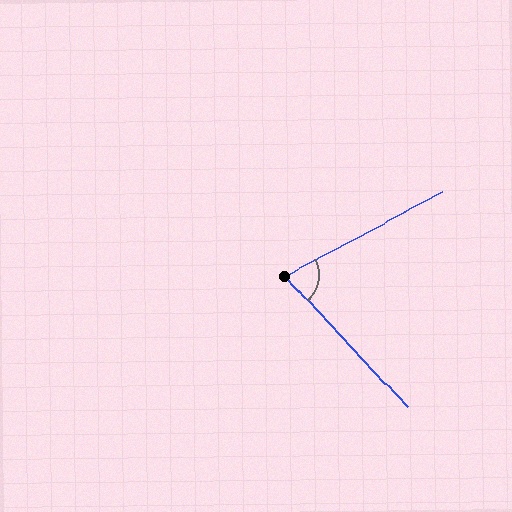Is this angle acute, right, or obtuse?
It is acute.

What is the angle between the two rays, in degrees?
Approximately 75 degrees.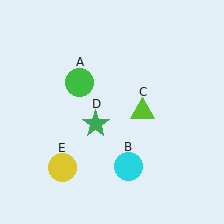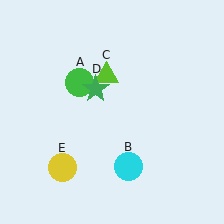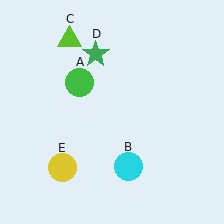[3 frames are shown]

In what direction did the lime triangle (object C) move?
The lime triangle (object C) moved up and to the left.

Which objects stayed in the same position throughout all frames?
Green circle (object A) and cyan circle (object B) and yellow circle (object E) remained stationary.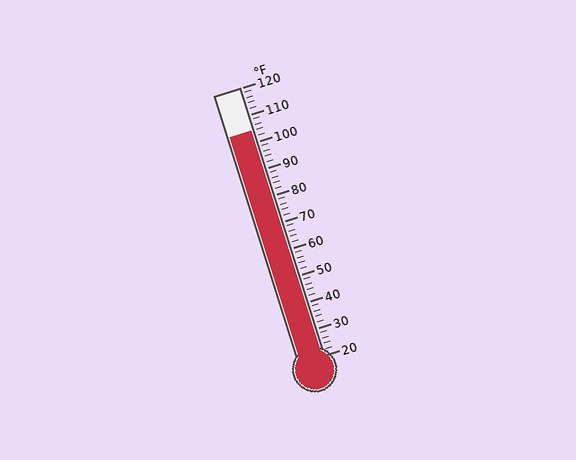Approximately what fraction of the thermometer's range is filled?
The thermometer is filled to approximately 85% of its range.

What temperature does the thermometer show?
The thermometer shows approximately 104°F.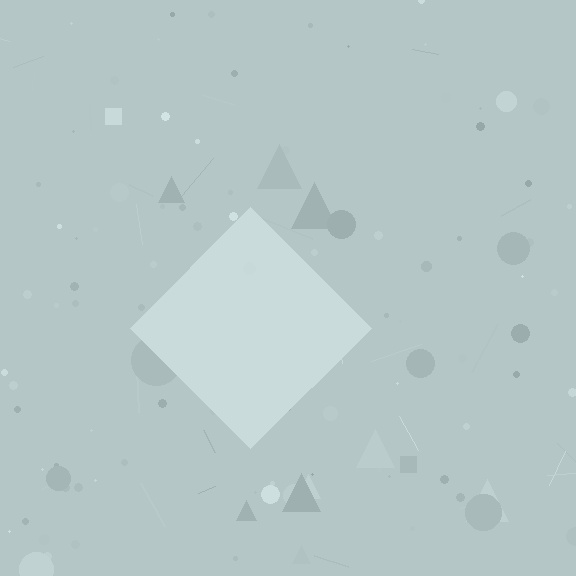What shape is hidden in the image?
A diamond is hidden in the image.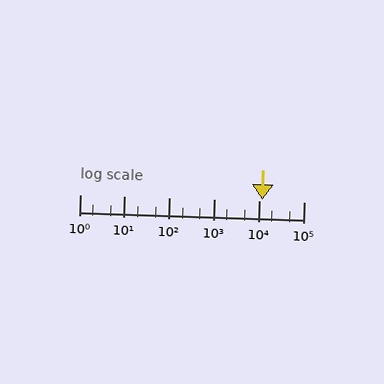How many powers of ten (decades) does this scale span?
The scale spans 5 decades, from 1 to 100000.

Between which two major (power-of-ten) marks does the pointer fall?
The pointer is between 10000 and 100000.